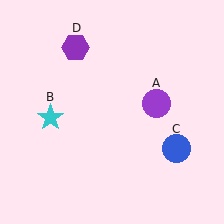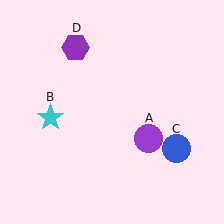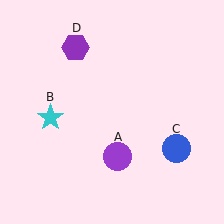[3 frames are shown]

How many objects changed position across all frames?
1 object changed position: purple circle (object A).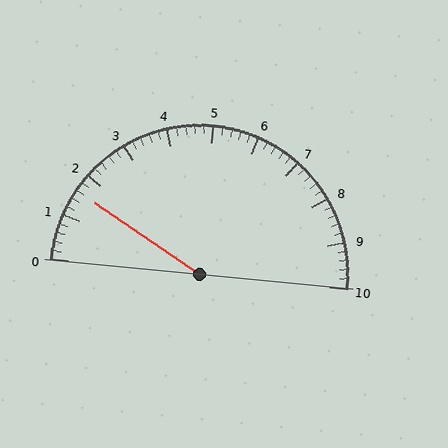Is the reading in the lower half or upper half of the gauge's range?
The reading is in the lower half of the range (0 to 10).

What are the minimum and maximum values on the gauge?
The gauge ranges from 0 to 10.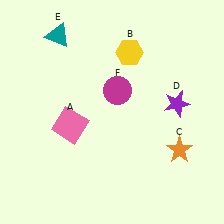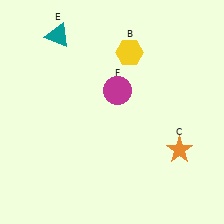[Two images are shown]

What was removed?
The purple star (D), the pink square (A) were removed in Image 2.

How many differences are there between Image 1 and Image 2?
There are 2 differences between the two images.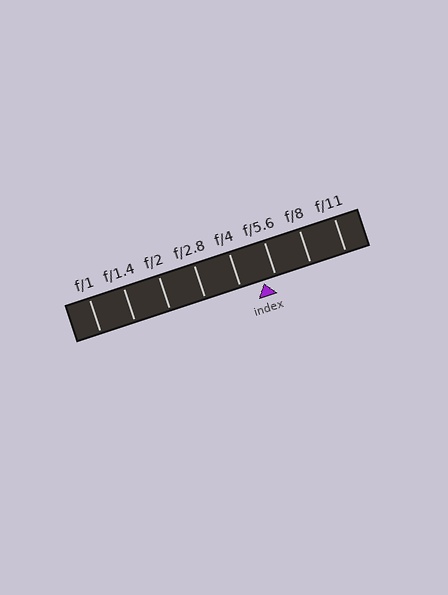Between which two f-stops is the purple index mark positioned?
The index mark is between f/4 and f/5.6.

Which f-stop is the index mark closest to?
The index mark is closest to f/5.6.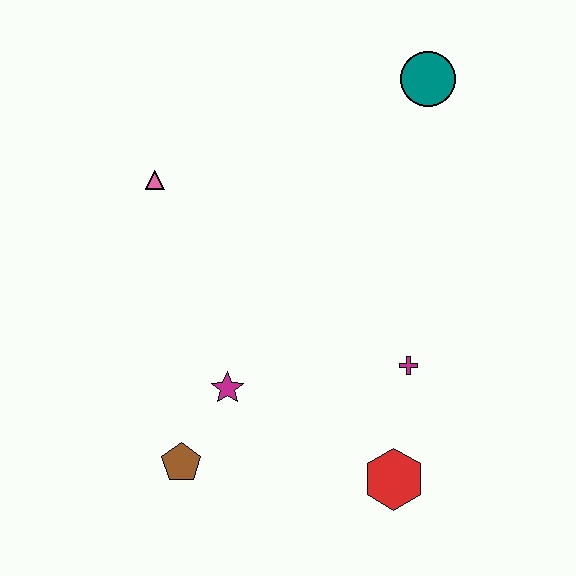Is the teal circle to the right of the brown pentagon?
Yes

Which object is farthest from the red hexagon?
The teal circle is farthest from the red hexagon.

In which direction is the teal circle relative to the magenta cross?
The teal circle is above the magenta cross.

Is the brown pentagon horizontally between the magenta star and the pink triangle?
Yes